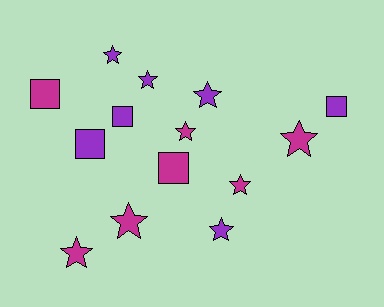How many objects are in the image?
There are 14 objects.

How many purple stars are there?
There are 4 purple stars.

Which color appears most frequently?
Purple, with 7 objects.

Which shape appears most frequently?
Star, with 9 objects.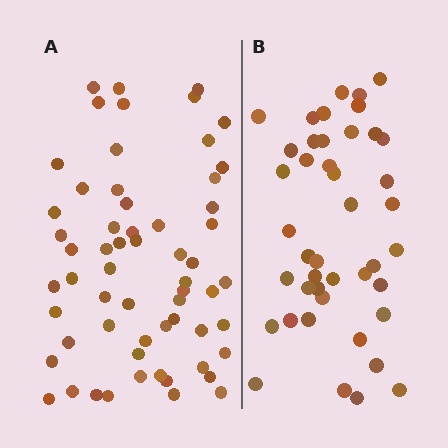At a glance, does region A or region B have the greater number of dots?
Region A (the left region) has more dots.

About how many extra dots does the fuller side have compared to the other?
Region A has approximately 15 more dots than region B.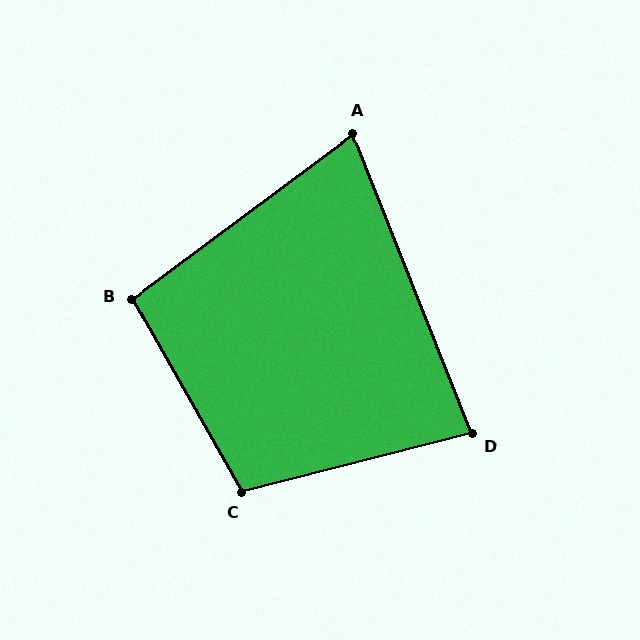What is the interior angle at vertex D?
Approximately 83 degrees (acute).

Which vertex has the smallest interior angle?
A, at approximately 75 degrees.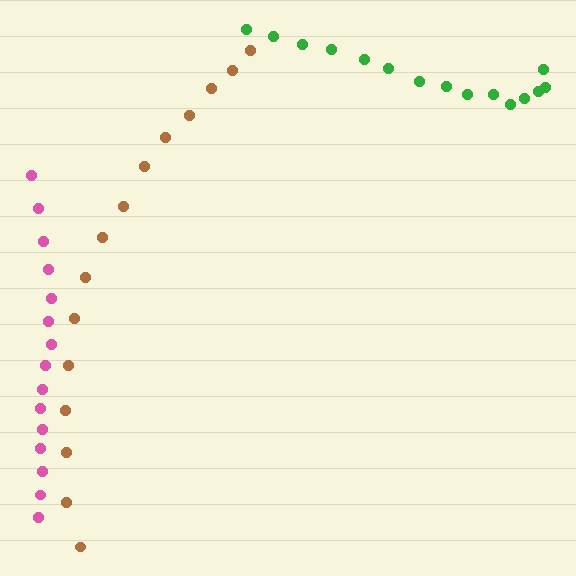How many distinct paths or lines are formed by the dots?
There are 3 distinct paths.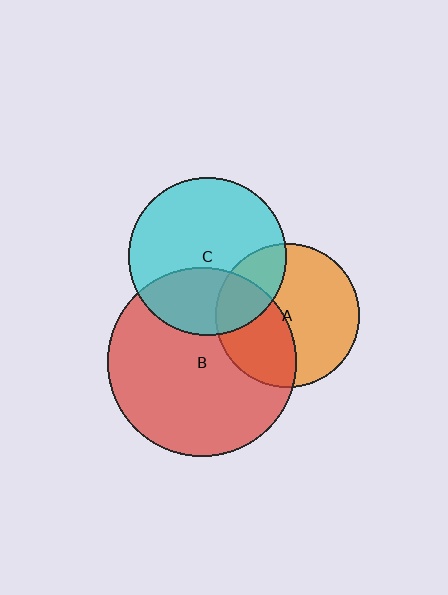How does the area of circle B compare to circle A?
Approximately 1.7 times.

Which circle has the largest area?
Circle B (red).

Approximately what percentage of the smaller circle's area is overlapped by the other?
Approximately 40%.